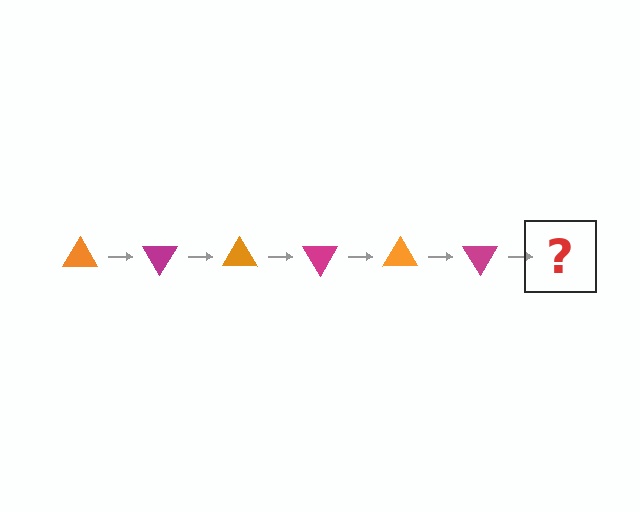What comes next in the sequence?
The next element should be an orange triangle, rotated 360 degrees from the start.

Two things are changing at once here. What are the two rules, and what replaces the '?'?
The two rules are that it rotates 60 degrees each step and the color cycles through orange and magenta. The '?' should be an orange triangle, rotated 360 degrees from the start.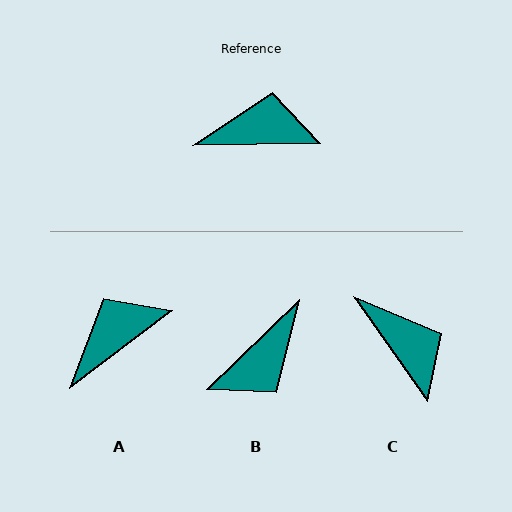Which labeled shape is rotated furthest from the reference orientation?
B, about 137 degrees away.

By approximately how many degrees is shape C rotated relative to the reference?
Approximately 55 degrees clockwise.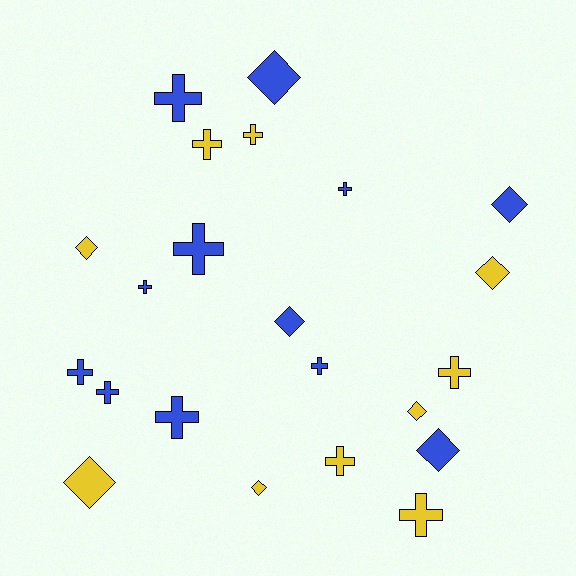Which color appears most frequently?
Blue, with 12 objects.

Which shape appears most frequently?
Cross, with 13 objects.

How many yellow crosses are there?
There are 5 yellow crosses.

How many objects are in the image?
There are 22 objects.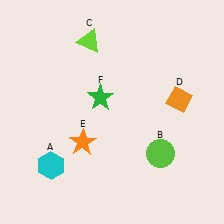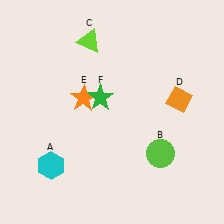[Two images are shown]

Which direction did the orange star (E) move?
The orange star (E) moved up.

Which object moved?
The orange star (E) moved up.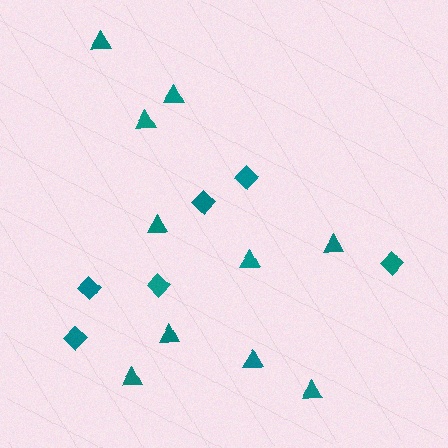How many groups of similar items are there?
There are 2 groups: one group of triangles (10) and one group of diamonds (6).